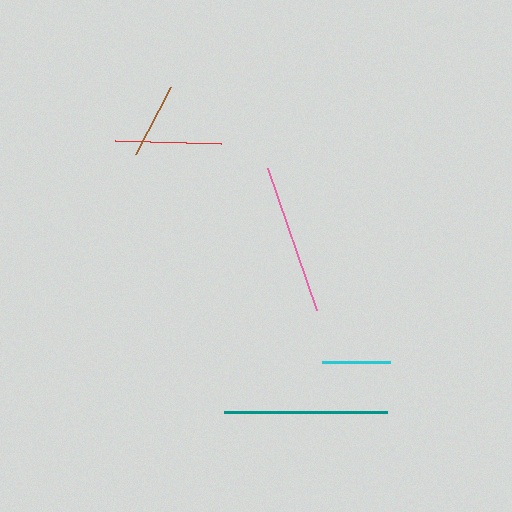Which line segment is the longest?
The teal line is the longest at approximately 163 pixels.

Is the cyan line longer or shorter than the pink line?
The pink line is longer than the cyan line.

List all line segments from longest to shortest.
From longest to shortest: teal, pink, red, brown, cyan.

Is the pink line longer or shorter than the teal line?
The teal line is longer than the pink line.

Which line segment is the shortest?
The cyan line is the shortest at approximately 68 pixels.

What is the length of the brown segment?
The brown segment is approximately 75 pixels long.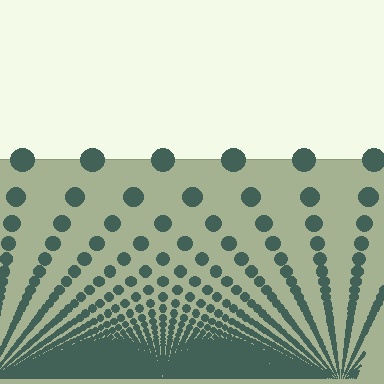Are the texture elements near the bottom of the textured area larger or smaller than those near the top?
Smaller. The gradient is inverted — elements near the bottom are smaller and denser.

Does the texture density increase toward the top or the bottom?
Density increases toward the bottom.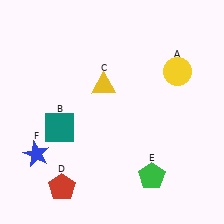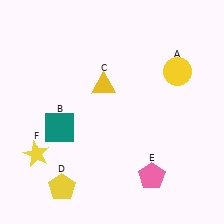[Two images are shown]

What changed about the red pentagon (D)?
In Image 1, D is red. In Image 2, it changed to yellow.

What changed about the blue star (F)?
In Image 1, F is blue. In Image 2, it changed to yellow.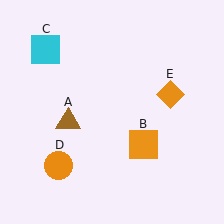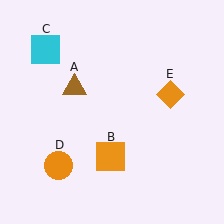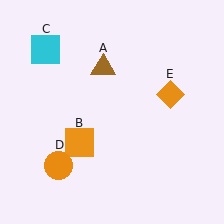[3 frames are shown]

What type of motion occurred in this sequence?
The brown triangle (object A), orange square (object B) rotated clockwise around the center of the scene.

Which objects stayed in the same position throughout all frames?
Cyan square (object C) and orange circle (object D) and orange diamond (object E) remained stationary.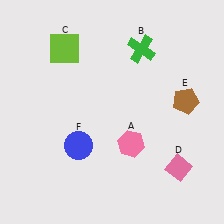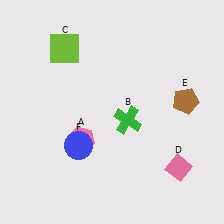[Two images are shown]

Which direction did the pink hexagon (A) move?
The pink hexagon (A) moved left.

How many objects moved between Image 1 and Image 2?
2 objects moved between the two images.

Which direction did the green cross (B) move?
The green cross (B) moved down.